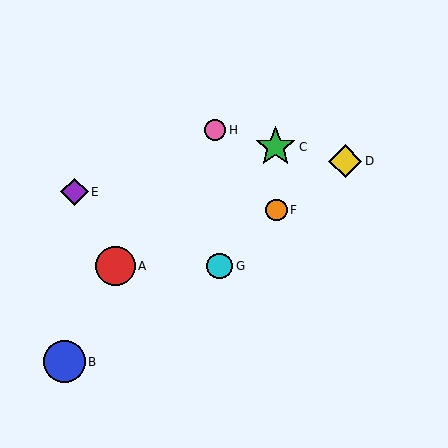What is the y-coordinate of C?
Object C is at y≈147.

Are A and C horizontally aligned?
No, A is at y≈266 and C is at y≈147.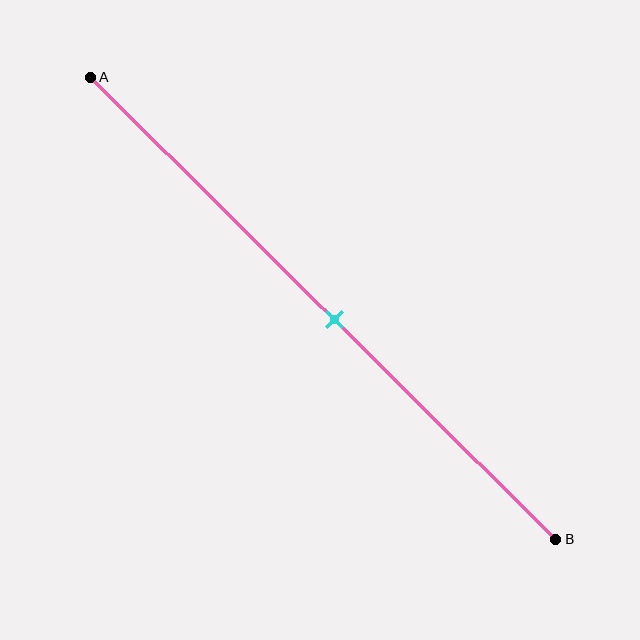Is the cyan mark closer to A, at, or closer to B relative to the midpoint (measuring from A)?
The cyan mark is approximately at the midpoint of segment AB.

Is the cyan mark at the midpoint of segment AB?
Yes, the mark is approximately at the midpoint.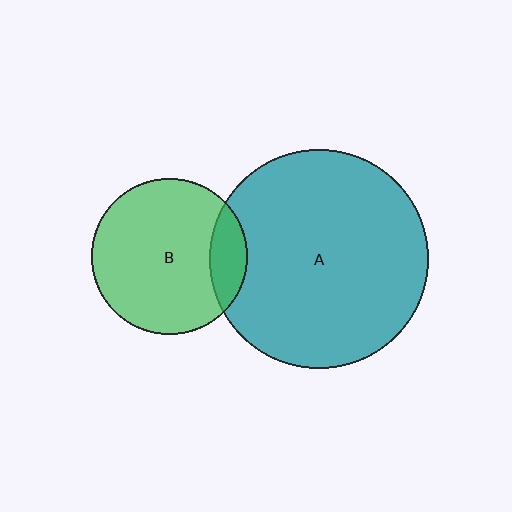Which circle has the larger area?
Circle A (teal).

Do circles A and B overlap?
Yes.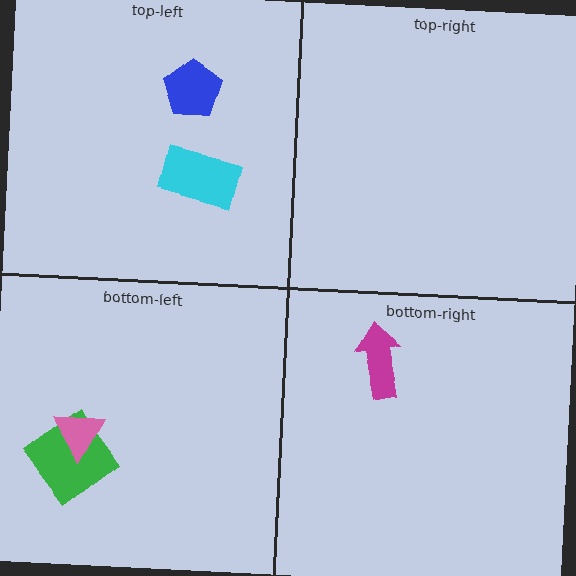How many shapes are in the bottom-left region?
2.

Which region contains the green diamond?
The bottom-left region.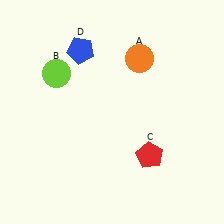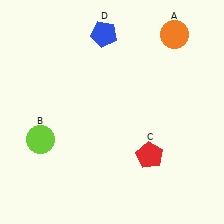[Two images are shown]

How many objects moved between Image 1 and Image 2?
3 objects moved between the two images.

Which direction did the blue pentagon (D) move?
The blue pentagon (D) moved right.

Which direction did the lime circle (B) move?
The lime circle (B) moved down.